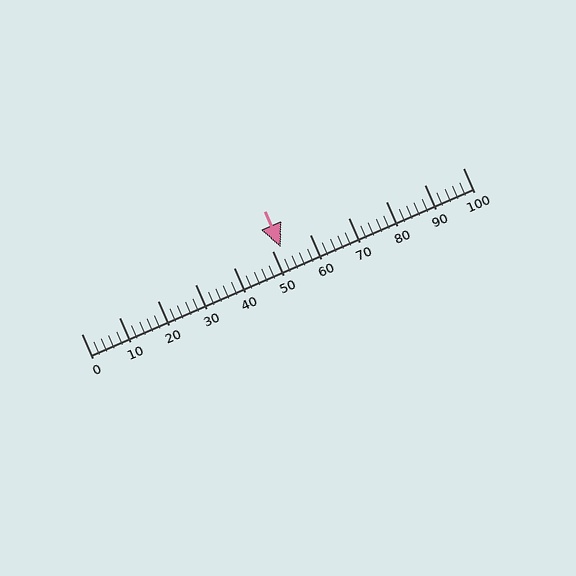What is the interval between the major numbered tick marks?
The major tick marks are spaced 10 units apart.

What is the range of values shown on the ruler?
The ruler shows values from 0 to 100.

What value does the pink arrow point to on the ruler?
The pink arrow points to approximately 52.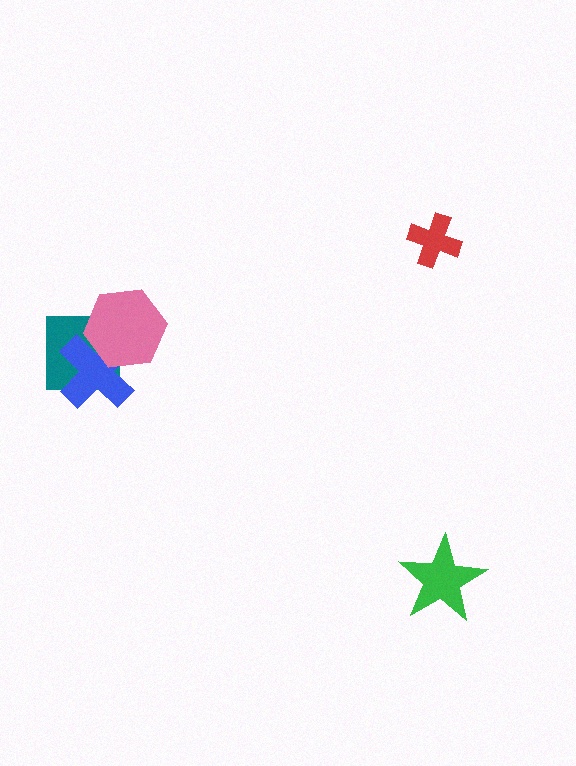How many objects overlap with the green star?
0 objects overlap with the green star.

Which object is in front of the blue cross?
The pink hexagon is in front of the blue cross.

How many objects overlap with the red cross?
0 objects overlap with the red cross.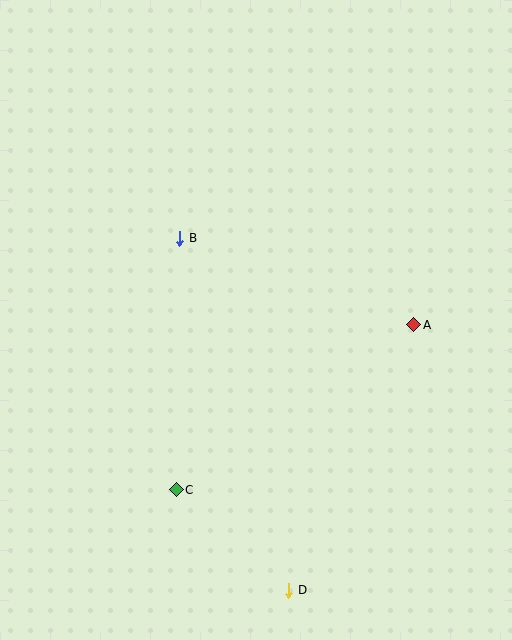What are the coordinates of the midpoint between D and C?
The midpoint between D and C is at (232, 540).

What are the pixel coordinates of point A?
Point A is at (414, 325).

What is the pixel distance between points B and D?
The distance between B and D is 368 pixels.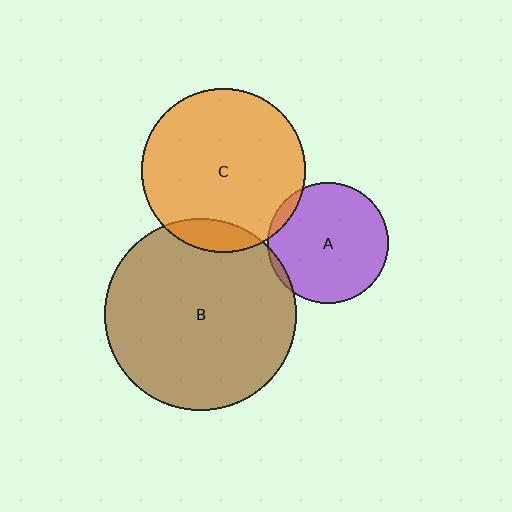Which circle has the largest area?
Circle B (brown).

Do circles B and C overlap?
Yes.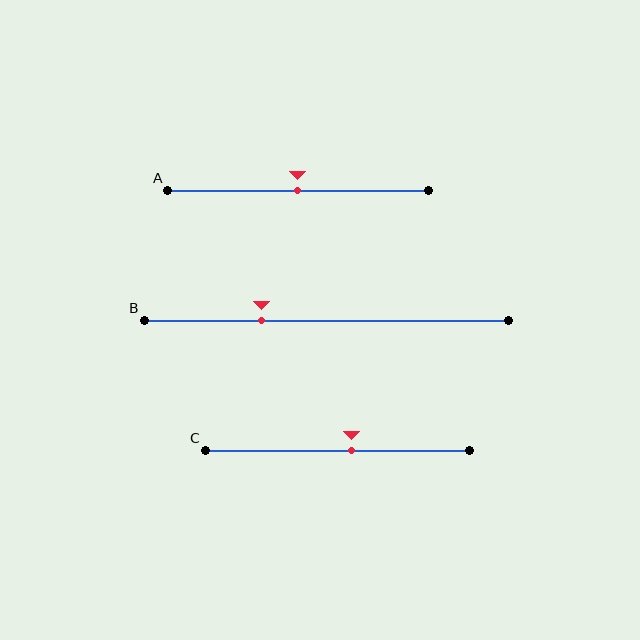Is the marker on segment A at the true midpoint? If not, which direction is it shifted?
Yes, the marker on segment A is at the true midpoint.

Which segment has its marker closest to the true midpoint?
Segment A has its marker closest to the true midpoint.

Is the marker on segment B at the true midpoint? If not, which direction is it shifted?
No, the marker on segment B is shifted to the left by about 18% of the segment length.